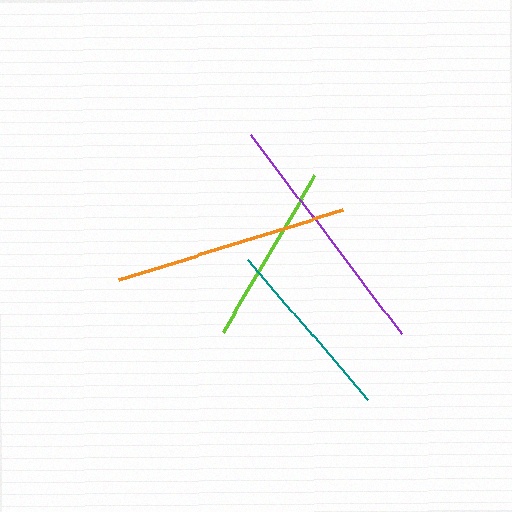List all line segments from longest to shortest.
From longest to shortest: purple, orange, teal, lime.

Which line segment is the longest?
The purple line is the longest at approximately 250 pixels.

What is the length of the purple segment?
The purple segment is approximately 250 pixels long.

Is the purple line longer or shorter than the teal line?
The purple line is longer than the teal line.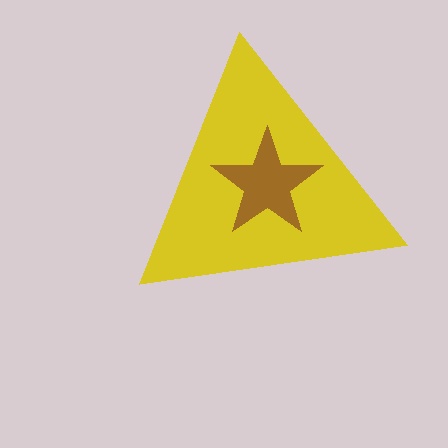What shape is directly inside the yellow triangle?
The brown star.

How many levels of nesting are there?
2.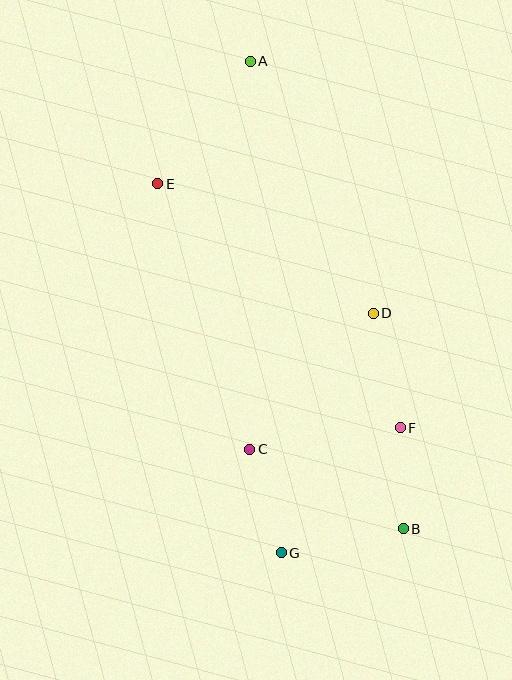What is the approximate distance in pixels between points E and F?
The distance between E and F is approximately 344 pixels.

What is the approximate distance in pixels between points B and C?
The distance between B and C is approximately 173 pixels.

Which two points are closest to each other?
Points B and F are closest to each other.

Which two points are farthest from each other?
Points A and G are farthest from each other.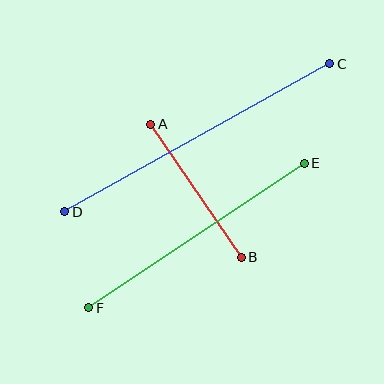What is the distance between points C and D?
The distance is approximately 304 pixels.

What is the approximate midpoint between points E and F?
The midpoint is at approximately (197, 236) pixels.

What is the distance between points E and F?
The distance is approximately 259 pixels.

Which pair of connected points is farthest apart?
Points C and D are farthest apart.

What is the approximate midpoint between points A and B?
The midpoint is at approximately (196, 191) pixels.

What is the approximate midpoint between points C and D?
The midpoint is at approximately (197, 138) pixels.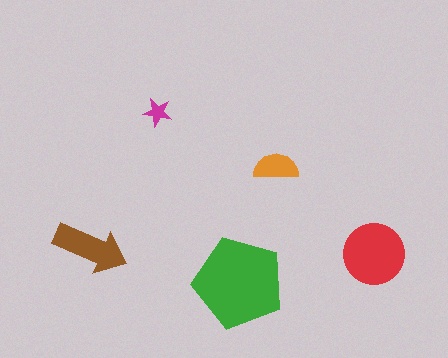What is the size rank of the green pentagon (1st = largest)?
1st.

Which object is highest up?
The magenta star is topmost.